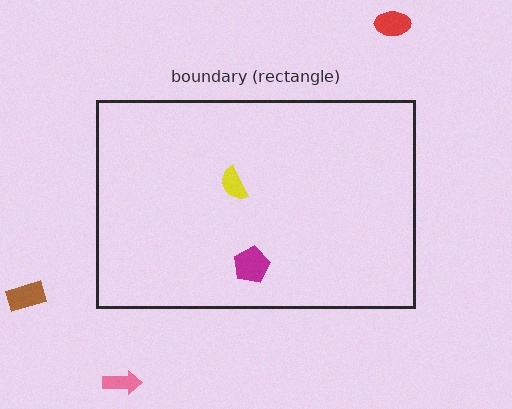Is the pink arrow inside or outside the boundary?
Outside.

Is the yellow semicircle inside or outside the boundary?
Inside.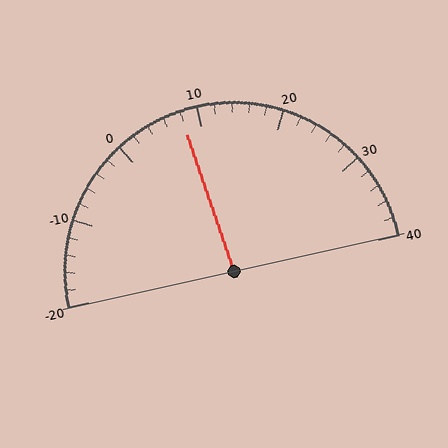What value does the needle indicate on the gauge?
The needle indicates approximately 8.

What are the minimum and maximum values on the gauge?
The gauge ranges from -20 to 40.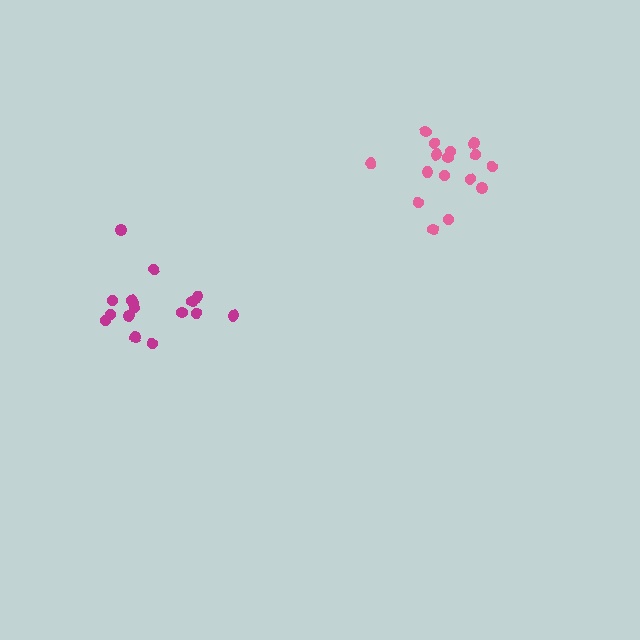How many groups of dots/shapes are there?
There are 2 groups.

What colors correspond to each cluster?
The clusters are colored: magenta, pink.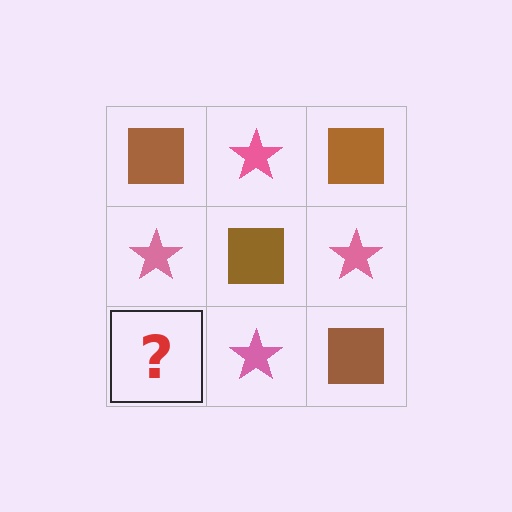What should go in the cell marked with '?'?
The missing cell should contain a brown square.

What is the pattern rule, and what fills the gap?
The rule is that it alternates brown square and pink star in a checkerboard pattern. The gap should be filled with a brown square.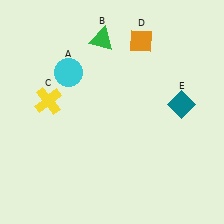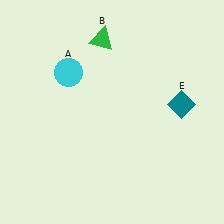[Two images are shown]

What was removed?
The yellow cross (C), the orange diamond (D) were removed in Image 2.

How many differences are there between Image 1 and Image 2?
There are 2 differences between the two images.